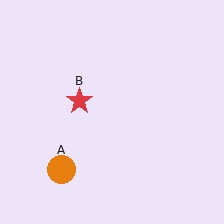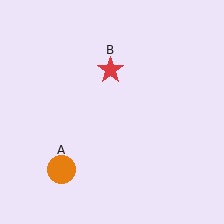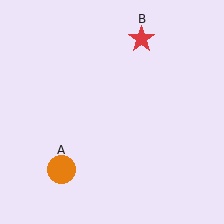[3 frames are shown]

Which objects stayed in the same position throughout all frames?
Orange circle (object A) remained stationary.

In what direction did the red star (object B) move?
The red star (object B) moved up and to the right.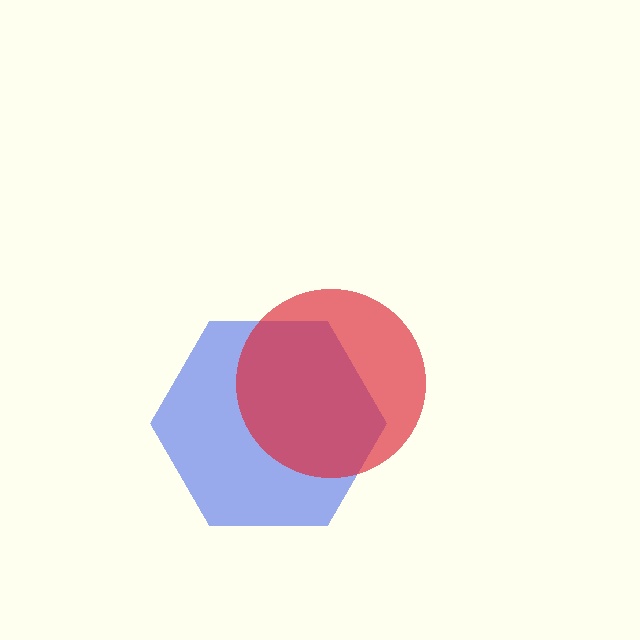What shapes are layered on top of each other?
The layered shapes are: a blue hexagon, a red circle.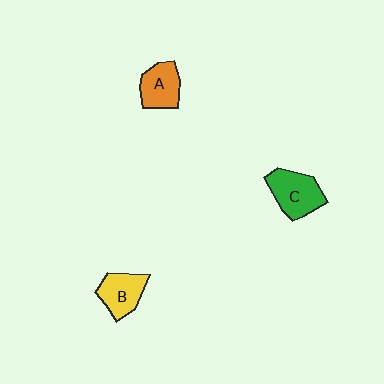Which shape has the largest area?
Shape C (green).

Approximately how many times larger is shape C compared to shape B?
Approximately 1.2 times.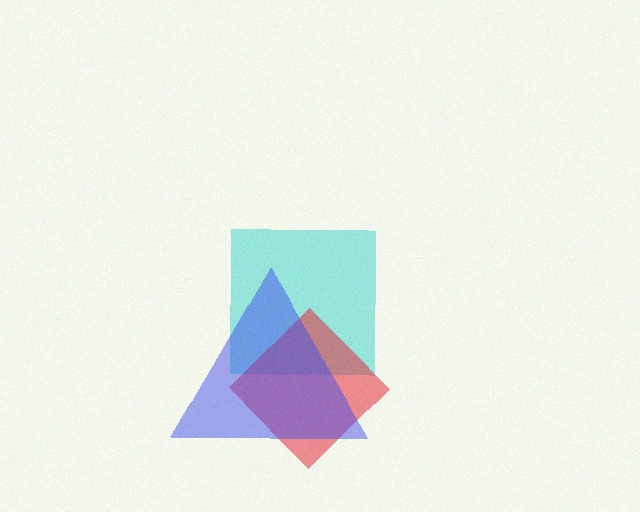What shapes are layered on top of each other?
The layered shapes are: a cyan square, a red diamond, a blue triangle.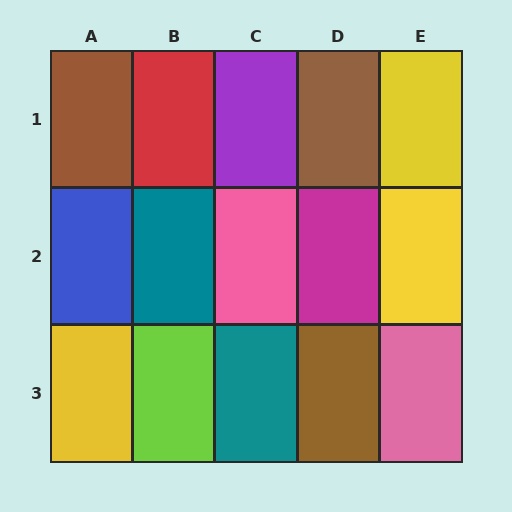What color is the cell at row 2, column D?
Magenta.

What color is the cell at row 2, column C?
Pink.